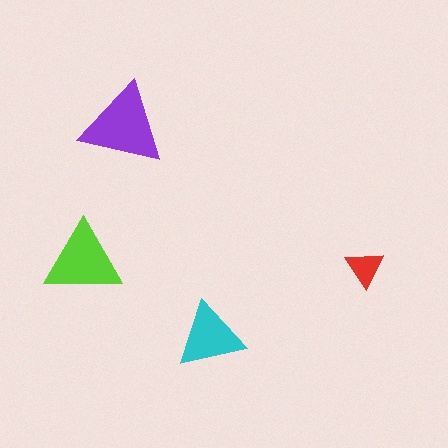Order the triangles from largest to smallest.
the purple one, the lime one, the cyan one, the red one.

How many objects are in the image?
There are 4 objects in the image.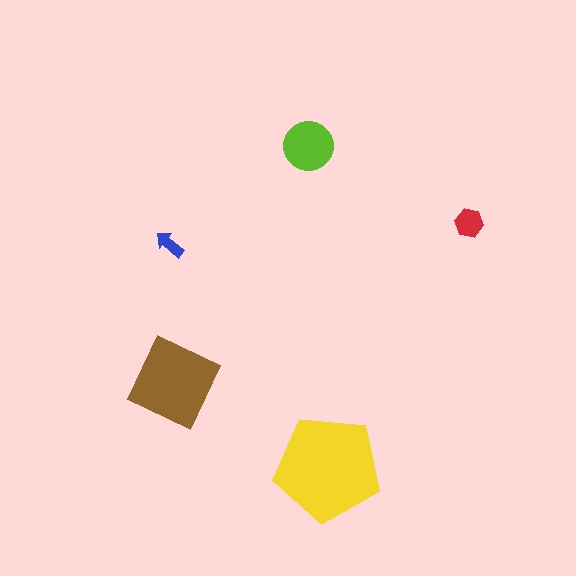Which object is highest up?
The lime circle is topmost.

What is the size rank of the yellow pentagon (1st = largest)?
1st.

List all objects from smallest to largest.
The blue arrow, the red hexagon, the lime circle, the brown square, the yellow pentagon.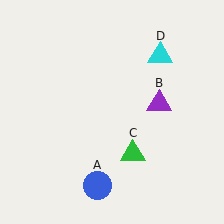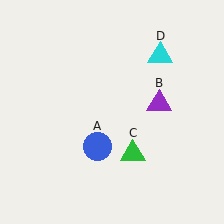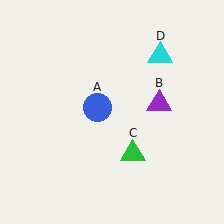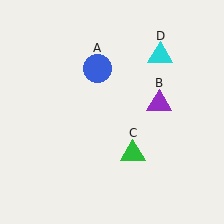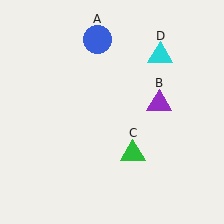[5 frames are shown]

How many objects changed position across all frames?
1 object changed position: blue circle (object A).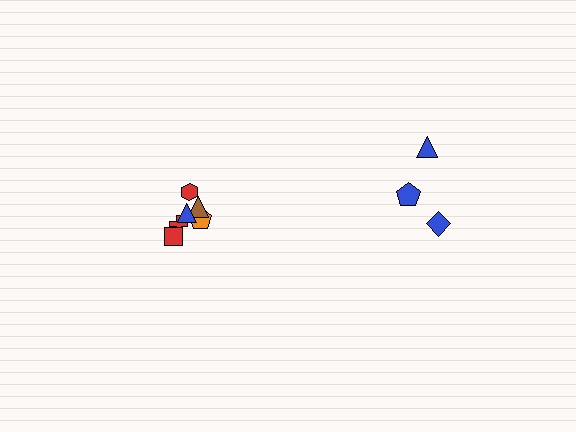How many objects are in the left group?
There are 6 objects.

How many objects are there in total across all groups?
There are 9 objects.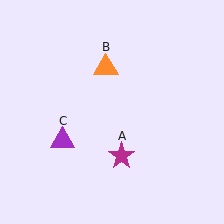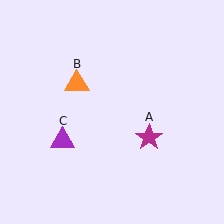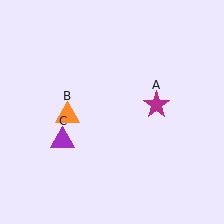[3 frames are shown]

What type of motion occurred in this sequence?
The magenta star (object A), orange triangle (object B) rotated counterclockwise around the center of the scene.